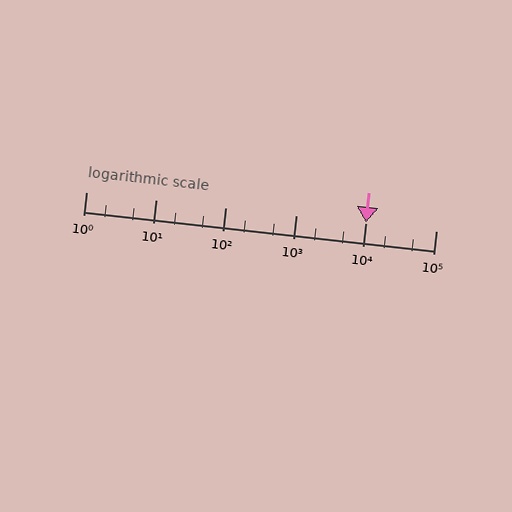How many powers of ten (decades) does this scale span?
The scale spans 5 decades, from 1 to 100000.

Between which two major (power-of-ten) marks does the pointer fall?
The pointer is between 10000 and 100000.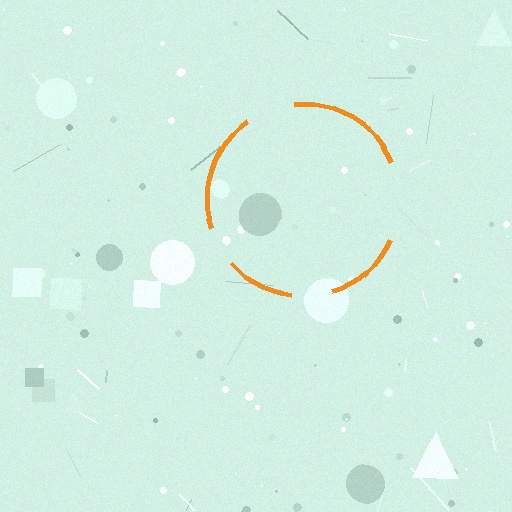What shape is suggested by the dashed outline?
The dashed outline suggests a circle.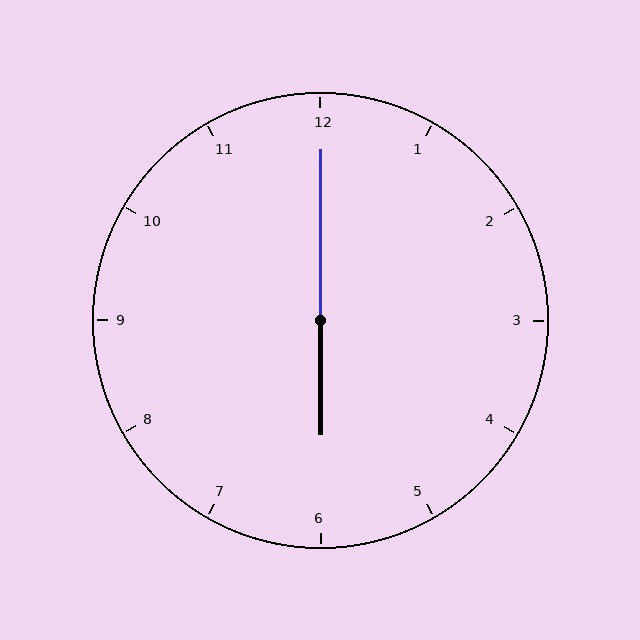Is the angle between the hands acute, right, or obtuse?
It is obtuse.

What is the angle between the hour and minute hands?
Approximately 180 degrees.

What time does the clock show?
6:00.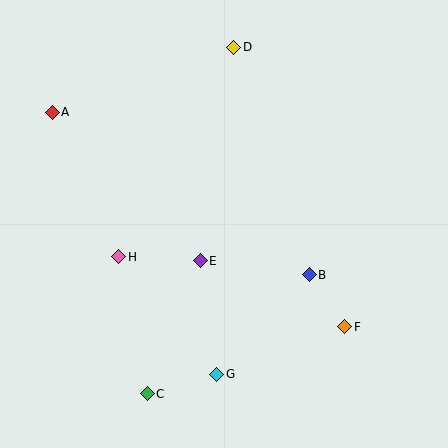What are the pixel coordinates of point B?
Point B is at (309, 275).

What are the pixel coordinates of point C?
Point C is at (147, 394).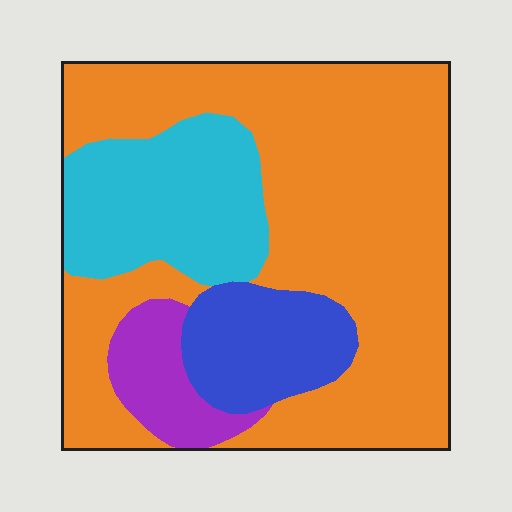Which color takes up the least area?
Purple, at roughly 10%.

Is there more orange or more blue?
Orange.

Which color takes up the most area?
Orange, at roughly 60%.